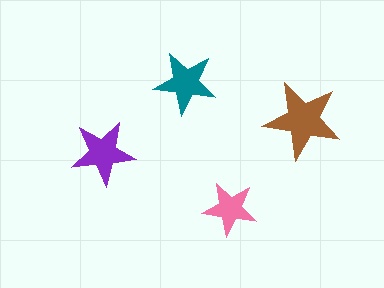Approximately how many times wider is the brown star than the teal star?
About 1.5 times wider.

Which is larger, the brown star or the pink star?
The brown one.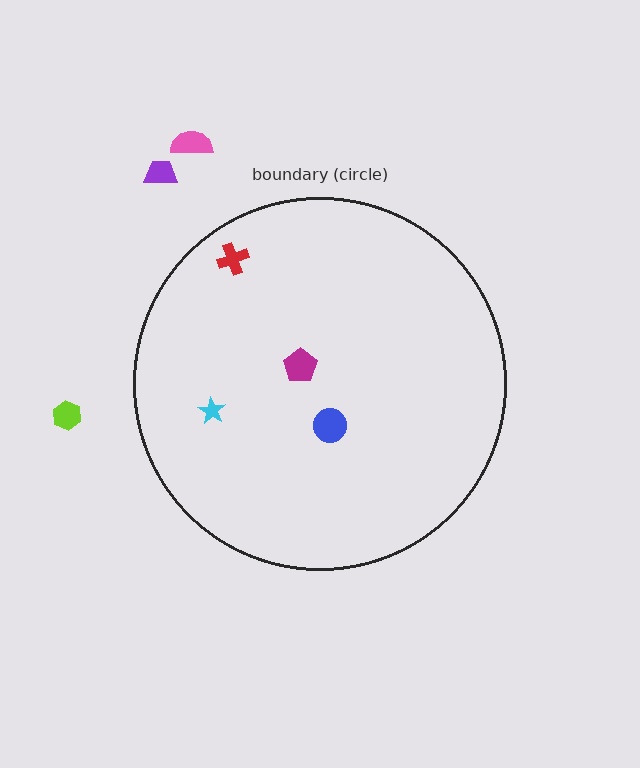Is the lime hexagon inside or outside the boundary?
Outside.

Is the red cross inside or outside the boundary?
Inside.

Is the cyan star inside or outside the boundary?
Inside.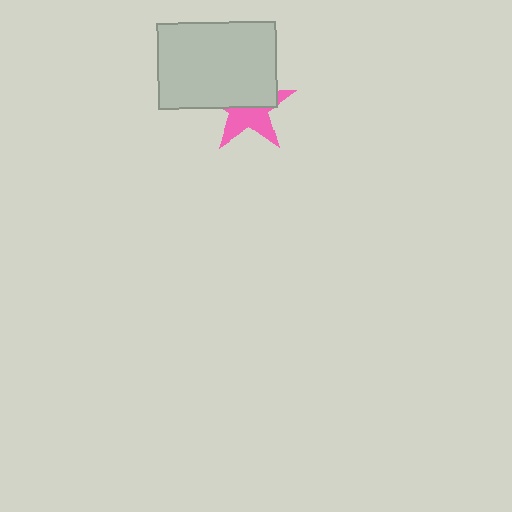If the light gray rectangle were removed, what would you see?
You would see the complete pink star.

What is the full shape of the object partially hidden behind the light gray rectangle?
The partially hidden object is a pink star.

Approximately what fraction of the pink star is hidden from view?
Roughly 51% of the pink star is hidden behind the light gray rectangle.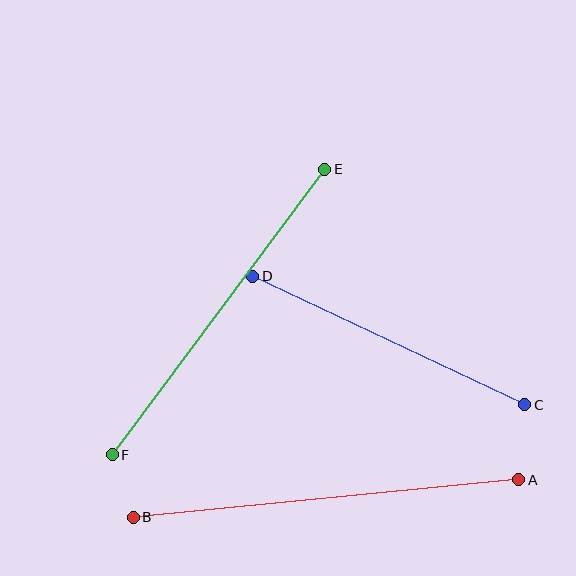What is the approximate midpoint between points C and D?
The midpoint is at approximately (389, 341) pixels.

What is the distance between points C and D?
The distance is approximately 301 pixels.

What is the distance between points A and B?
The distance is approximately 387 pixels.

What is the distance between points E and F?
The distance is approximately 356 pixels.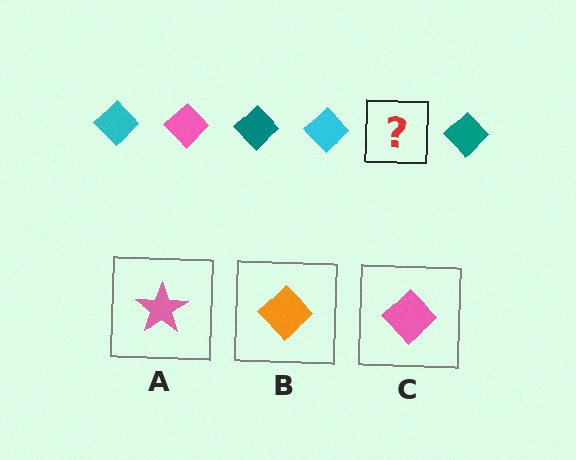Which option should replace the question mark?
Option C.